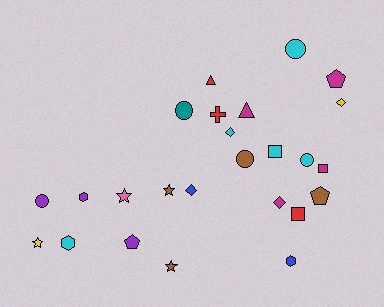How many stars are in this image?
There are 4 stars.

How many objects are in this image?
There are 25 objects.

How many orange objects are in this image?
There are no orange objects.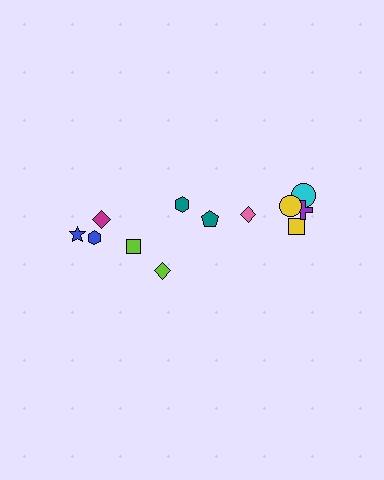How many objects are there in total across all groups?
There are 12 objects.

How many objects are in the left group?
There are 5 objects.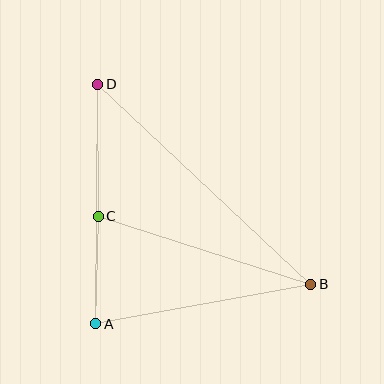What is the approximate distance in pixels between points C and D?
The distance between C and D is approximately 132 pixels.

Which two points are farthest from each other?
Points B and D are farthest from each other.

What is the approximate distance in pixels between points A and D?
The distance between A and D is approximately 239 pixels.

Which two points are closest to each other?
Points A and C are closest to each other.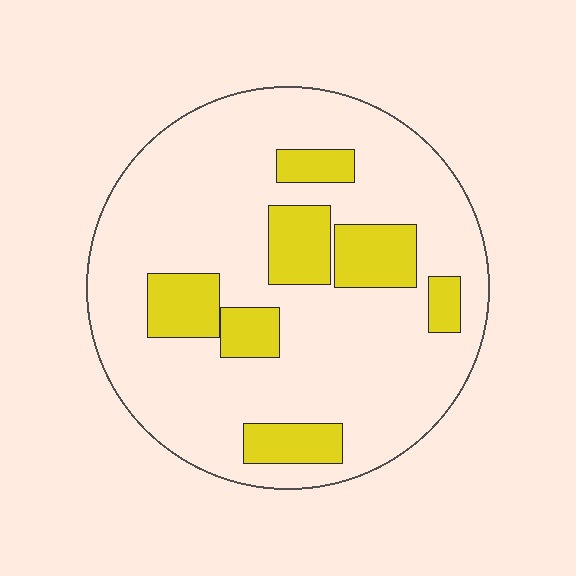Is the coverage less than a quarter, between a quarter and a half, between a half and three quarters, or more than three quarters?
Less than a quarter.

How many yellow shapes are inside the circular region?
7.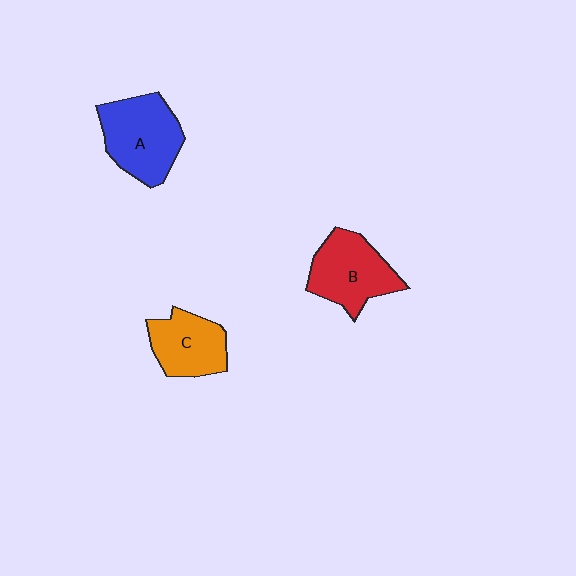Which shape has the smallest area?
Shape C (orange).